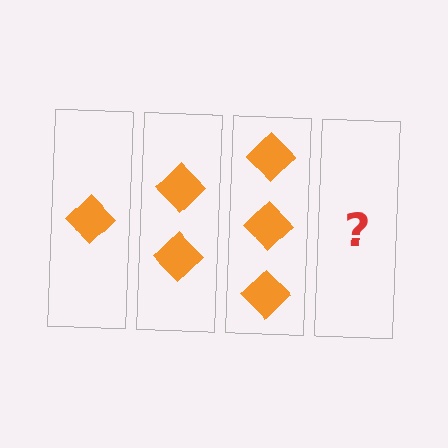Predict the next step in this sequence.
The next step is 4 diamonds.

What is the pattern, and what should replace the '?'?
The pattern is that each step adds one more diamond. The '?' should be 4 diamonds.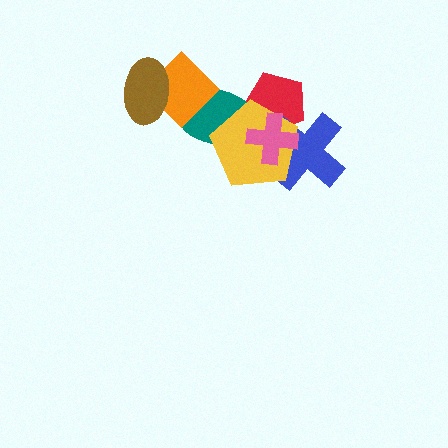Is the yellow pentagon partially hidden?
Yes, it is partially covered by another shape.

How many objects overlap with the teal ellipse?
4 objects overlap with the teal ellipse.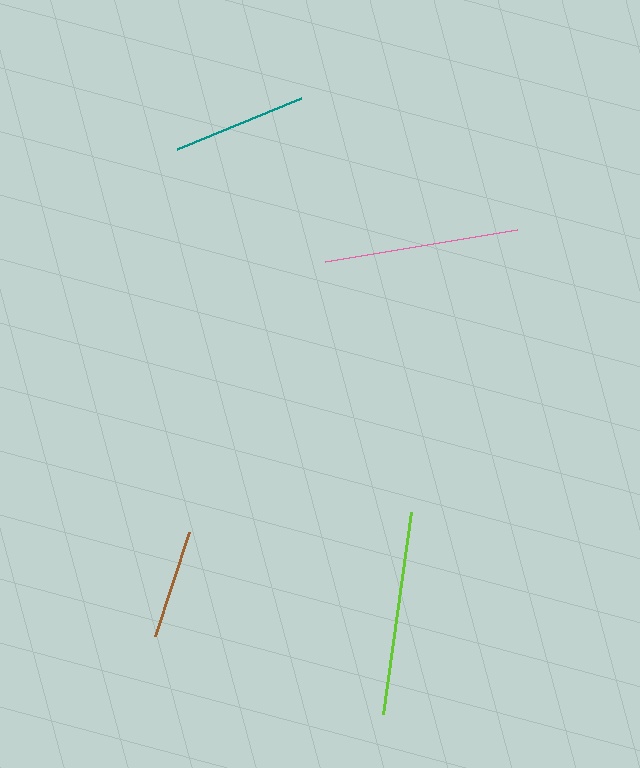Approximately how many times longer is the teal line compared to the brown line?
The teal line is approximately 1.2 times the length of the brown line.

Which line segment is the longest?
The lime line is the longest at approximately 204 pixels.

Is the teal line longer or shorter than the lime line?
The lime line is longer than the teal line.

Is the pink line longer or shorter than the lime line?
The lime line is longer than the pink line.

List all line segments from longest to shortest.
From longest to shortest: lime, pink, teal, brown.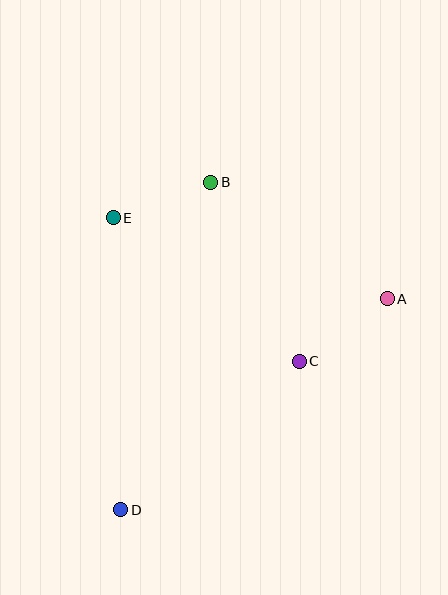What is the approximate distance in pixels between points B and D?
The distance between B and D is approximately 340 pixels.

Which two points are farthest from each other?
Points A and D are farthest from each other.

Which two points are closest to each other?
Points B and E are closest to each other.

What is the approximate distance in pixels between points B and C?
The distance between B and C is approximately 200 pixels.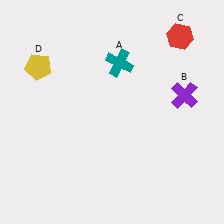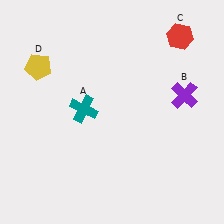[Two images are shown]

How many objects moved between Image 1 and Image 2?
1 object moved between the two images.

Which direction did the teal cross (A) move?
The teal cross (A) moved down.